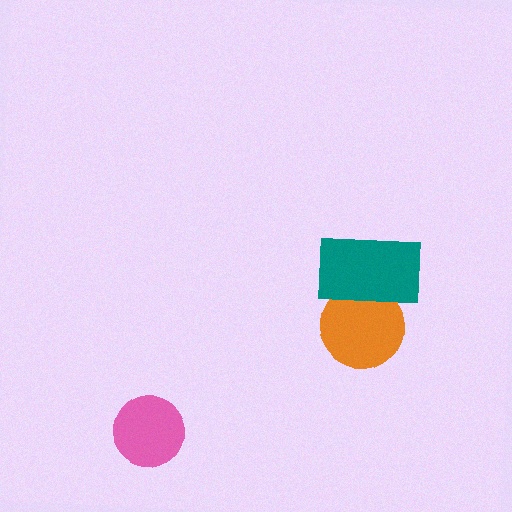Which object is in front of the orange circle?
The teal rectangle is in front of the orange circle.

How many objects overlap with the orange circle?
1 object overlaps with the orange circle.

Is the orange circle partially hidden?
Yes, it is partially covered by another shape.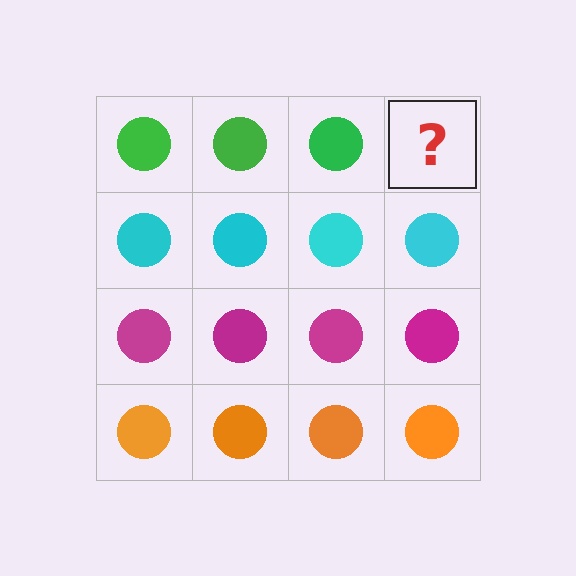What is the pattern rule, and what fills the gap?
The rule is that each row has a consistent color. The gap should be filled with a green circle.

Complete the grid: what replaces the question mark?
The question mark should be replaced with a green circle.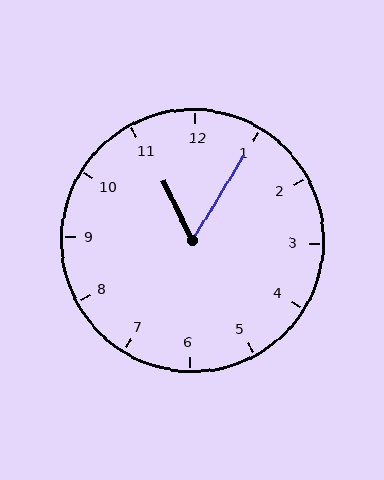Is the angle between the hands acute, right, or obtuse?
It is acute.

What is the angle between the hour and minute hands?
Approximately 58 degrees.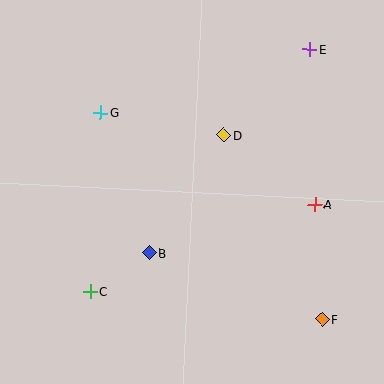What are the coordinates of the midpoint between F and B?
The midpoint between F and B is at (236, 286).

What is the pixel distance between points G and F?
The distance between G and F is 303 pixels.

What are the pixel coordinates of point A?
Point A is at (315, 204).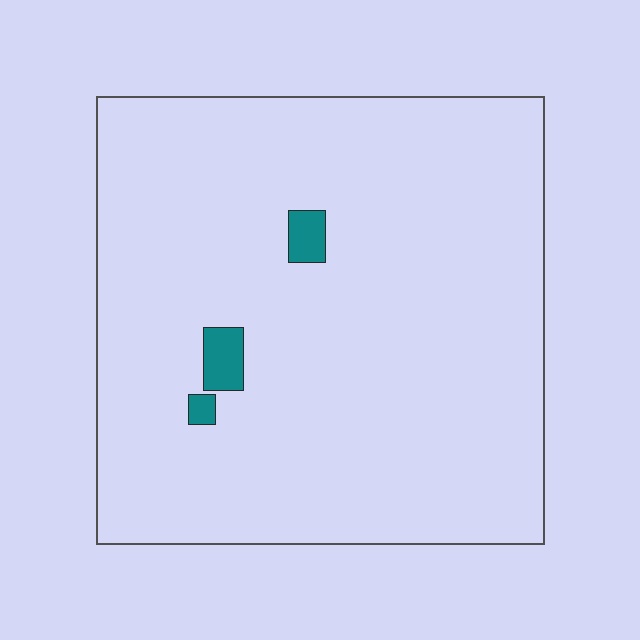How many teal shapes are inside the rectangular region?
3.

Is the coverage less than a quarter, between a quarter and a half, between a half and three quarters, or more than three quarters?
Less than a quarter.